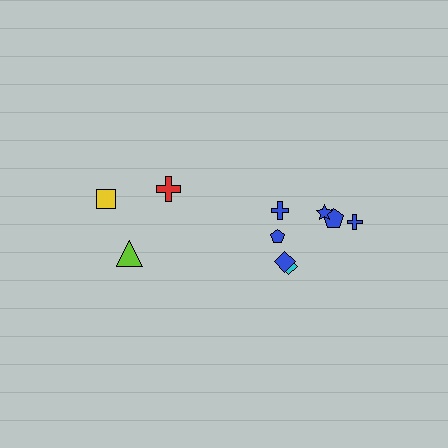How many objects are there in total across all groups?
There are 10 objects.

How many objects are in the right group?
There are 7 objects.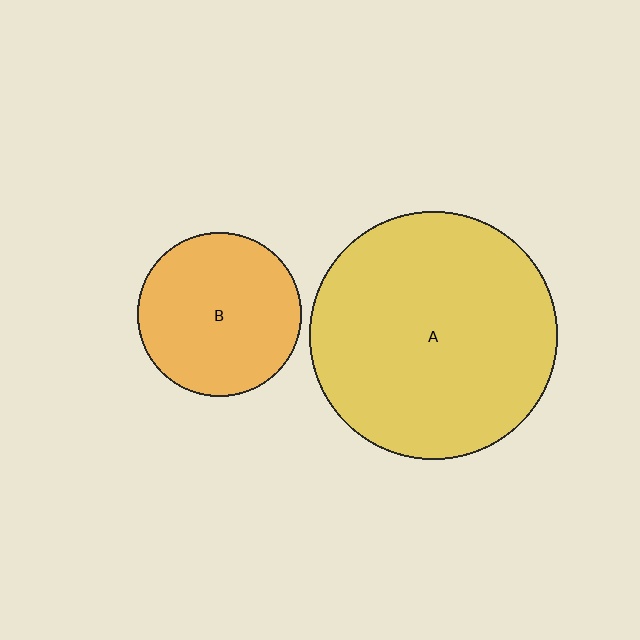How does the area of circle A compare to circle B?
Approximately 2.3 times.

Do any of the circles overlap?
No, none of the circles overlap.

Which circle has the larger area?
Circle A (yellow).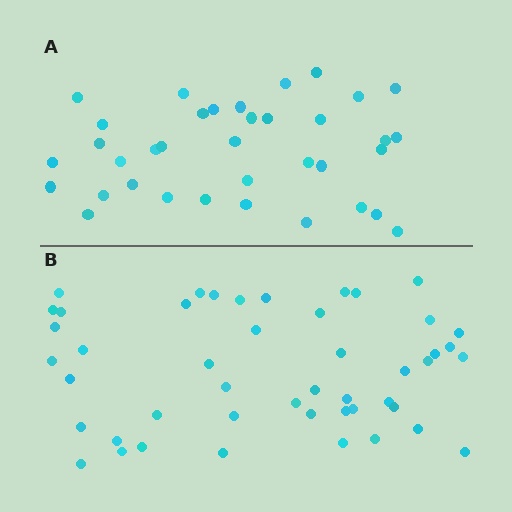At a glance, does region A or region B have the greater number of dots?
Region B (the bottom region) has more dots.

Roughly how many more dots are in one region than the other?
Region B has roughly 12 or so more dots than region A.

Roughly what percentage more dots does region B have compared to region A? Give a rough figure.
About 30% more.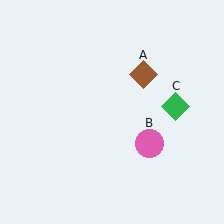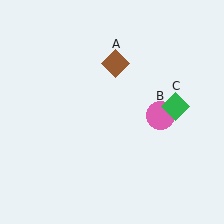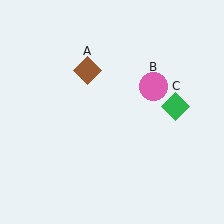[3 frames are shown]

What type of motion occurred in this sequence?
The brown diamond (object A), pink circle (object B) rotated counterclockwise around the center of the scene.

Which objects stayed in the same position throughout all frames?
Green diamond (object C) remained stationary.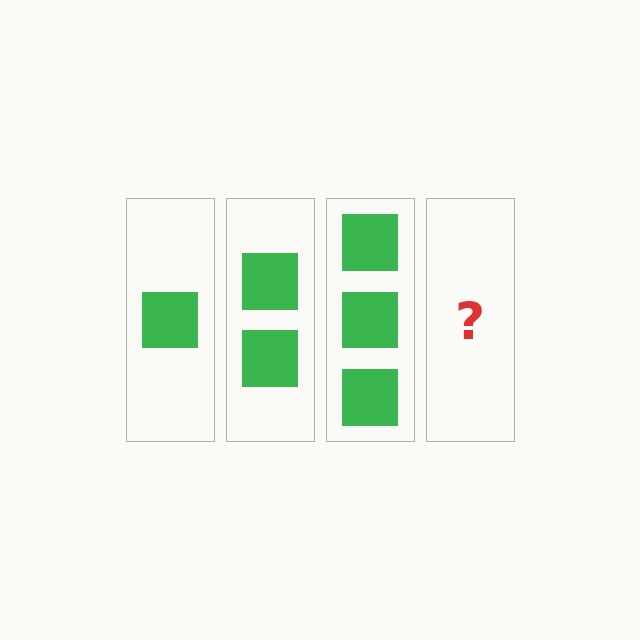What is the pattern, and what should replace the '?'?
The pattern is that each step adds one more square. The '?' should be 4 squares.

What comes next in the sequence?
The next element should be 4 squares.